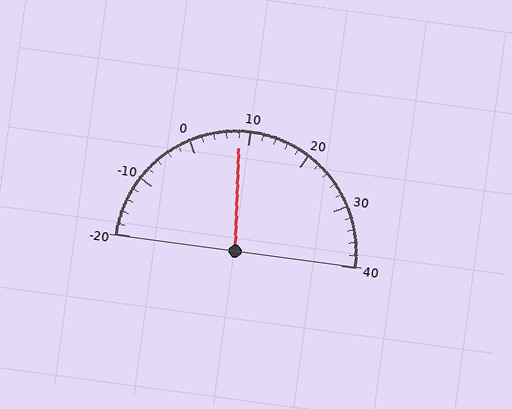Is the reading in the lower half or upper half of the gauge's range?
The reading is in the lower half of the range (-20 to 40).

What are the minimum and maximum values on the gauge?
The gauge ranges from -20 to 40.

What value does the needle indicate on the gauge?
The needle indicates approximately 8.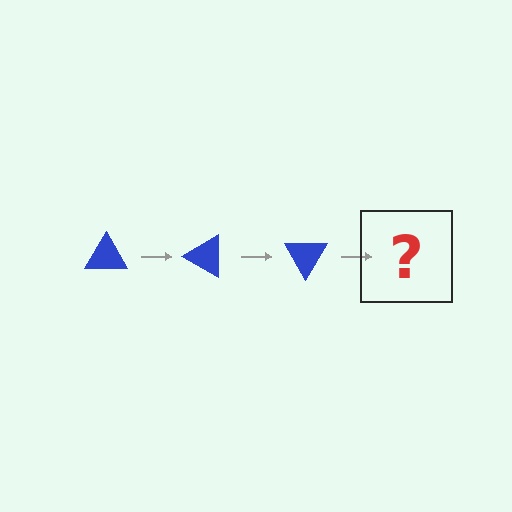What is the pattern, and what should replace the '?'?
The pattern is that the triangle rotates 30 degrees each step. The '?' should be a blue triangle rotated 90 degrees.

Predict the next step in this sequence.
The next step is a blue triangle rotated 90 degrees.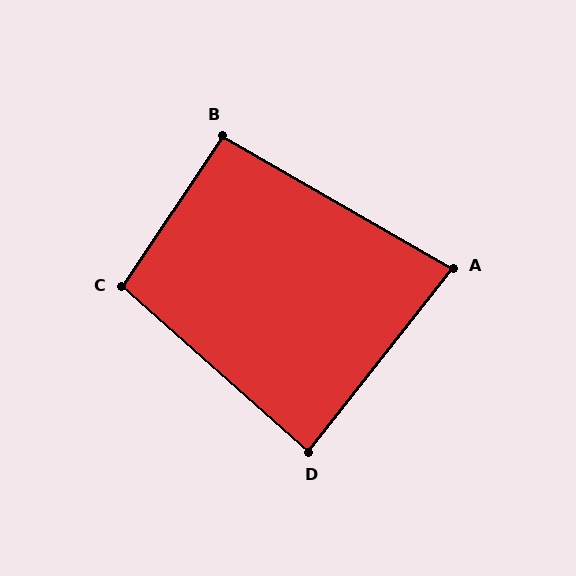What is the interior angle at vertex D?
Approximately 86 degrees (approximately right).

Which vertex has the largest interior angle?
C, at approximately 98 degrees.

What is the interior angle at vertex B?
Approximately 94 degrees (approximately right).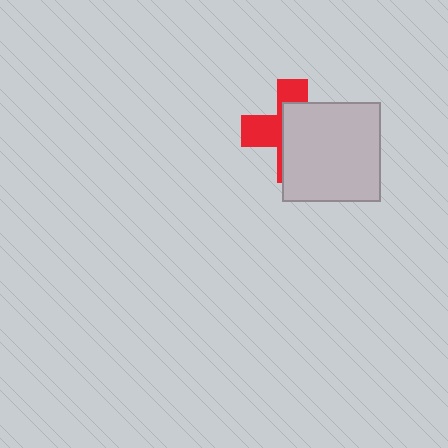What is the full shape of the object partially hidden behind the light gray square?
The partially hidden object is a red cross.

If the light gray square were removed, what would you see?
You would see the complete red cross.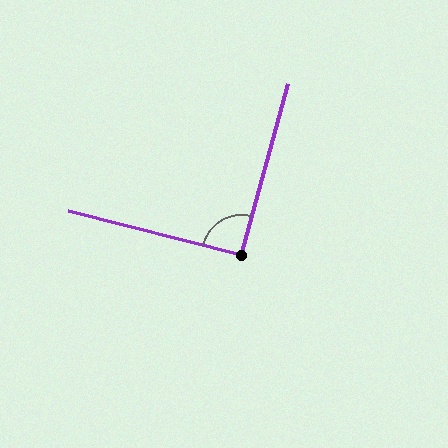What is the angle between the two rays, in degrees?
Approximately 91 degrees.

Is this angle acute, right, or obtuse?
It is approximately a right angle.